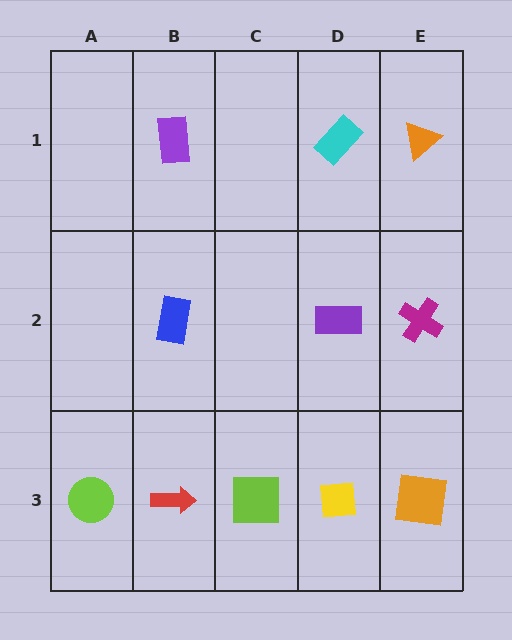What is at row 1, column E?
An orange triangle.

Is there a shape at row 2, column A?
No, that cell is empty.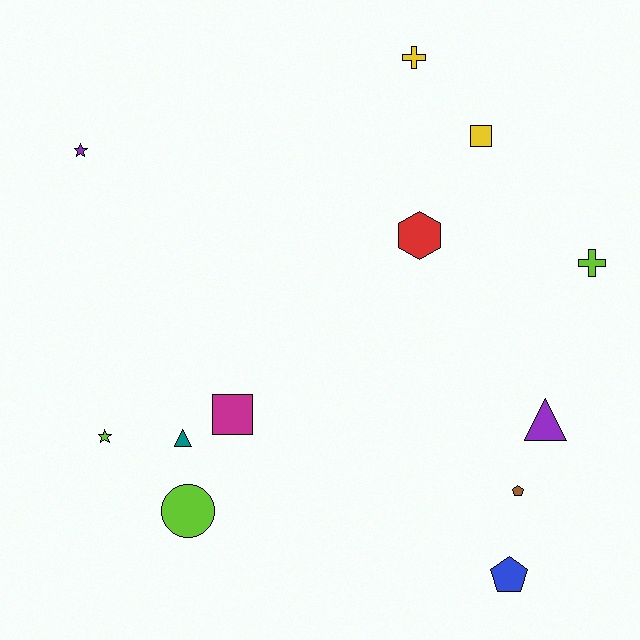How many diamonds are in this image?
There are no diamonds.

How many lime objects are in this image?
There are 3 lime objects.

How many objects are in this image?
There are 12 objects.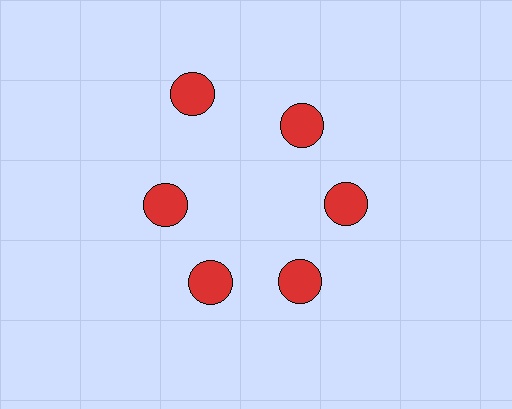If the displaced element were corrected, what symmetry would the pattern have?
It would have 6-fold rotational symmetry — the pattern would map onto itself every 60 degrees.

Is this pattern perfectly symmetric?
No. The 6 red circles are arranged in a ring, but one element near the 11 o'clock position is pushed outward from the center, breaking the 6-fold rotational symmetry.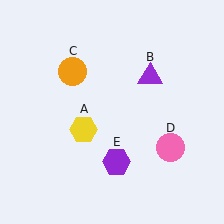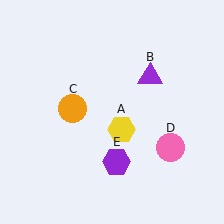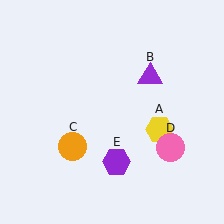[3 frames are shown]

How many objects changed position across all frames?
2 objects changed position: yellow hexagon (object A), orange circle (object C).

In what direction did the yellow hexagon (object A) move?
The yellow hexagon (object A) moved right.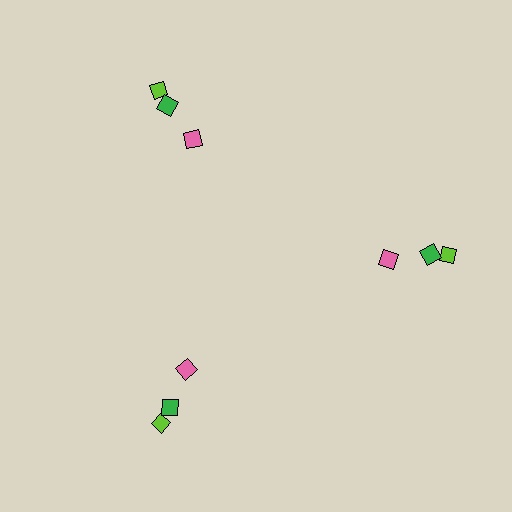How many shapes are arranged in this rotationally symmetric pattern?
There are 9 shapes, arranged in 3 groups of 3.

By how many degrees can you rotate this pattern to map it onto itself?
The pattern maps onto itself every 120 degrees of rotation.